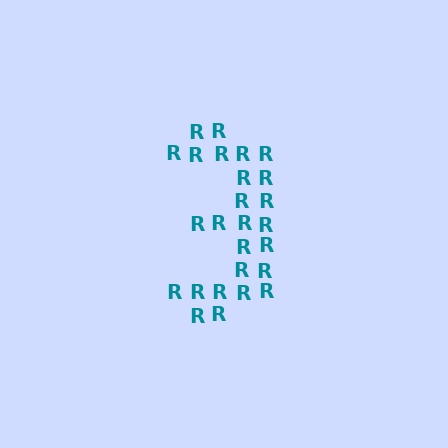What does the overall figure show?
The overall figure shows the digit 3.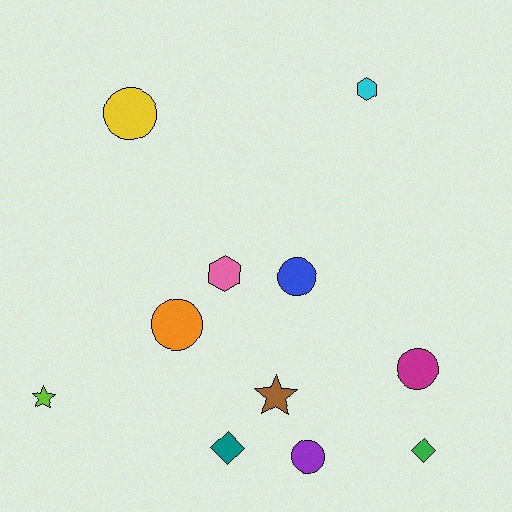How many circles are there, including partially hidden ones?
There are 5 circles.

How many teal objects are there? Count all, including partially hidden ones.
There is 1 teal object.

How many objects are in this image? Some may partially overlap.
There are 11 objects.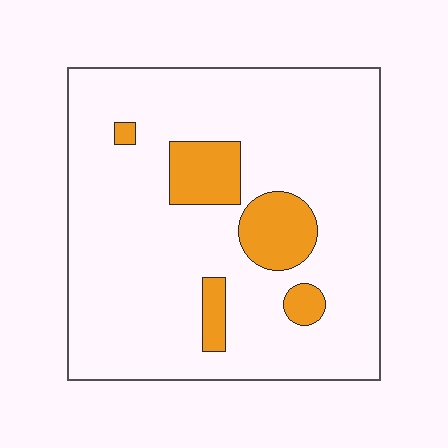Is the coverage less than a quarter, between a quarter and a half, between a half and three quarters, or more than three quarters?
Less than a quarter.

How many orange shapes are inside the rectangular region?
5.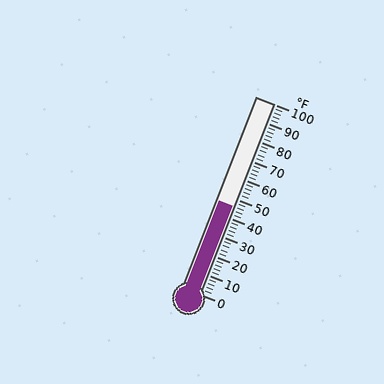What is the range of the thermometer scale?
The thermometer scale ranges from 0°F to 100°F.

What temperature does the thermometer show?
The thermometer shows approximately 46°F.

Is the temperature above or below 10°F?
The temperature is above 10°F.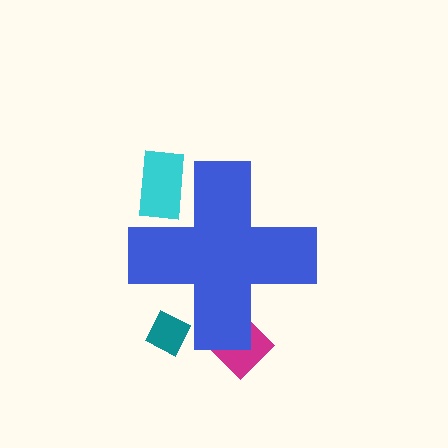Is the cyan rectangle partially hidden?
Yes, the cyan rectangle is partially hidden behind the blue cross.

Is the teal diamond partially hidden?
Yes, the teal diamond is partially hidden behind the blue cross.